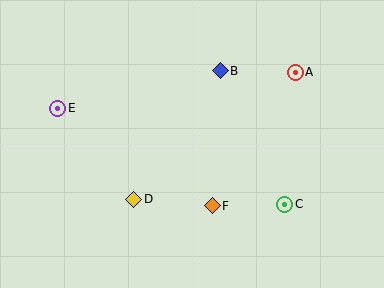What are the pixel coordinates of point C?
Point C is at (285, 204).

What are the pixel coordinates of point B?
Point B is at (220, 71).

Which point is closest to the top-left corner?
Point E is closest to the top-left corner.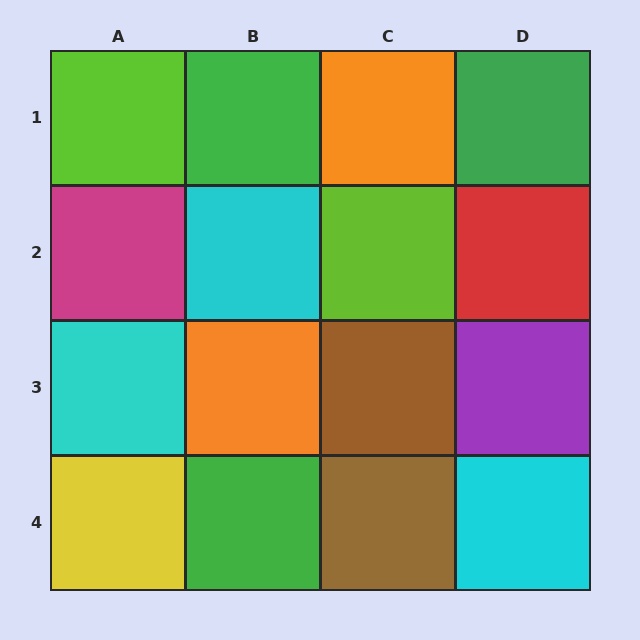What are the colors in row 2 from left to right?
Magenta, cyan, lime, red.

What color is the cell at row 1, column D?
Green.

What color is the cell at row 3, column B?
Orange.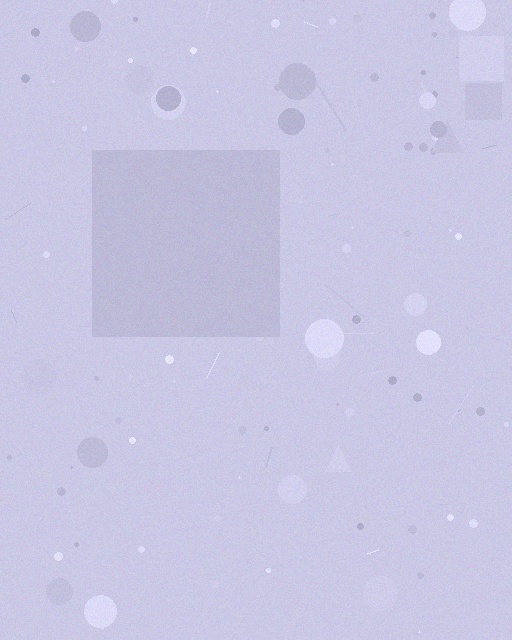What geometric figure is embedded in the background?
A square is embedded in the background.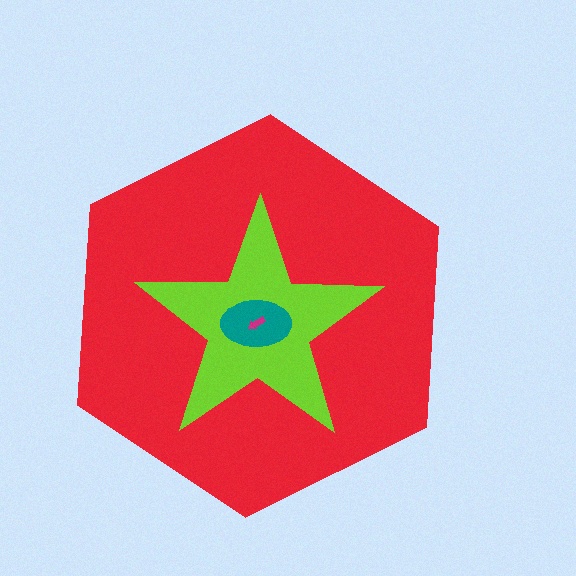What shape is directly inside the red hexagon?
The lime star.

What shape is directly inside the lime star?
The teal ellipse.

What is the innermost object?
The magenta arrow.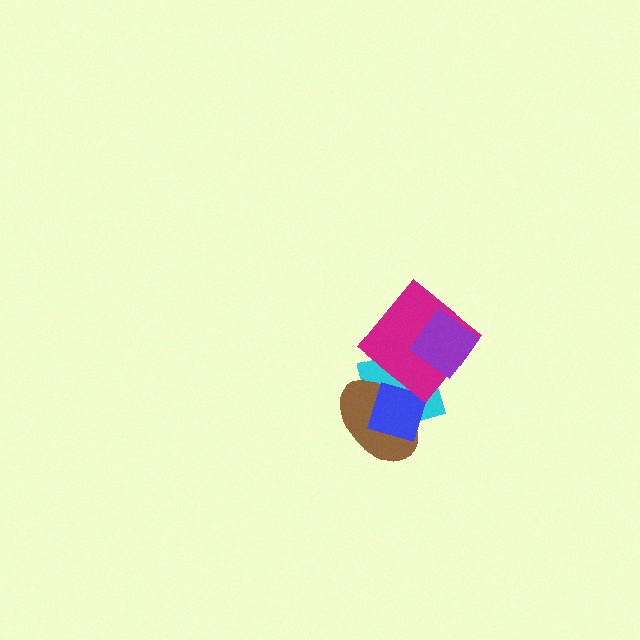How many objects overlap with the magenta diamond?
2 objects overlap with the magenta diamond.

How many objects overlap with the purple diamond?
2 objects overlap with the purple diamond.